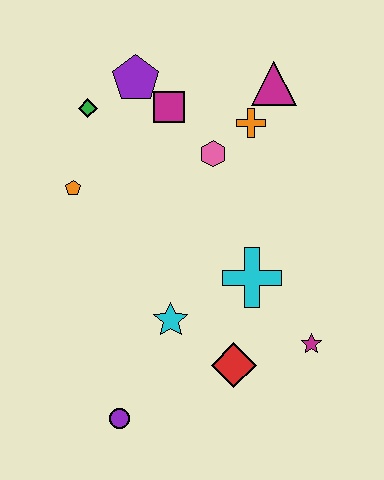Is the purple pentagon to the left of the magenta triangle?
Yes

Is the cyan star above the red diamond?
Yes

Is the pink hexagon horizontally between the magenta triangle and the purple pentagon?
Yes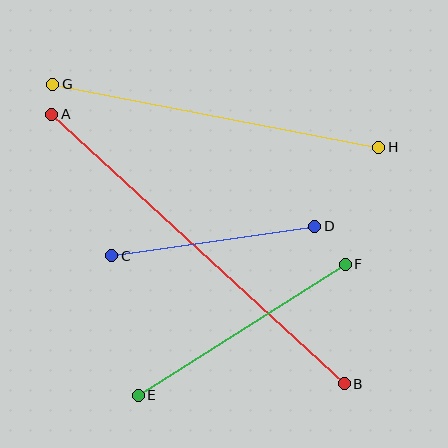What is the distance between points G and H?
The distance is approximately 332 pixels.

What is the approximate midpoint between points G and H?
The midpoint is at approximately (216, 116) pixels.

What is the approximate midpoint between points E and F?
The midpoint is at approximately (242, 330) pixels.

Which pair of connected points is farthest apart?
Points A and B are farthest apart.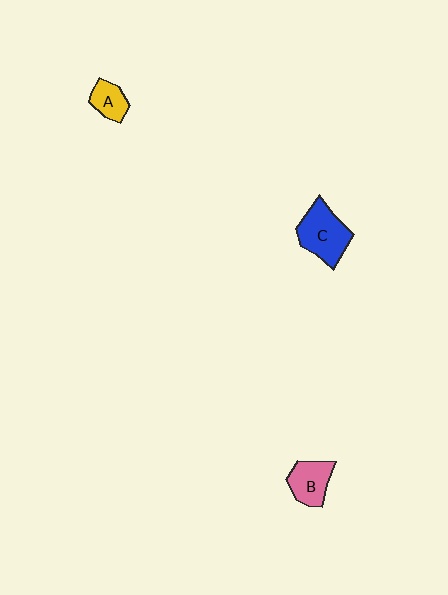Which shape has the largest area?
Shape C (blue).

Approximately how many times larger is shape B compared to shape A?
Approximately 1.4 times.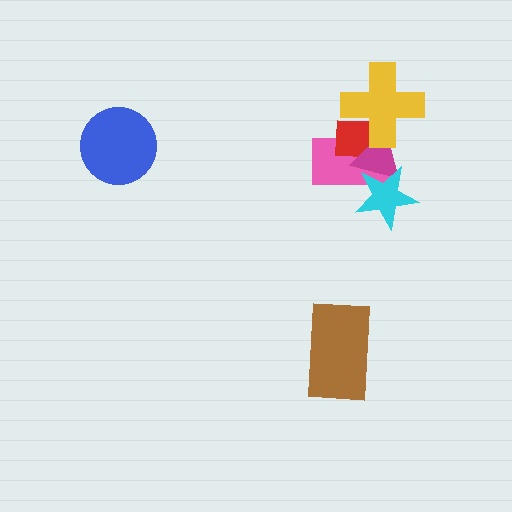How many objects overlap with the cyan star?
2 objects overlap with the cyan star.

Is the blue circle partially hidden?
No, no other shape covers it.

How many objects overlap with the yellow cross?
3 objects overlap with the yellow cross.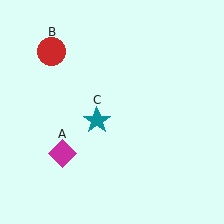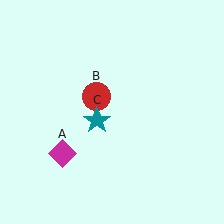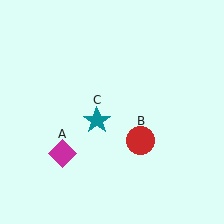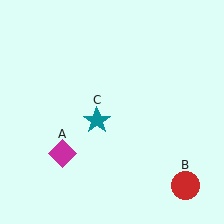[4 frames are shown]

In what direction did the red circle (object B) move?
The red circle (object B) moved down and to the right.